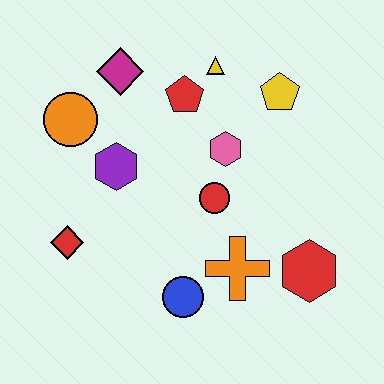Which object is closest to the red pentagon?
The yellow triangle is closest to the red pentagon.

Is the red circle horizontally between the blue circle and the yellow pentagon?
Yes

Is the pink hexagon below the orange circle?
Yes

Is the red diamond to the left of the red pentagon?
Yes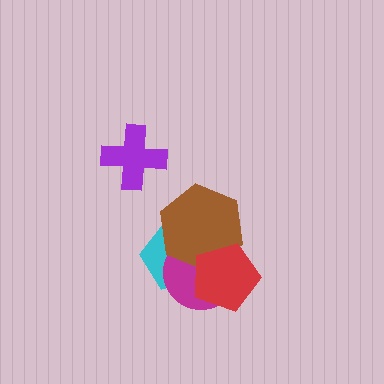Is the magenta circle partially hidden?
Yes, it is partially covered by another shape.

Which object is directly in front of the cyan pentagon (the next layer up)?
The magenta circle is directly in front of the cyan pentagon.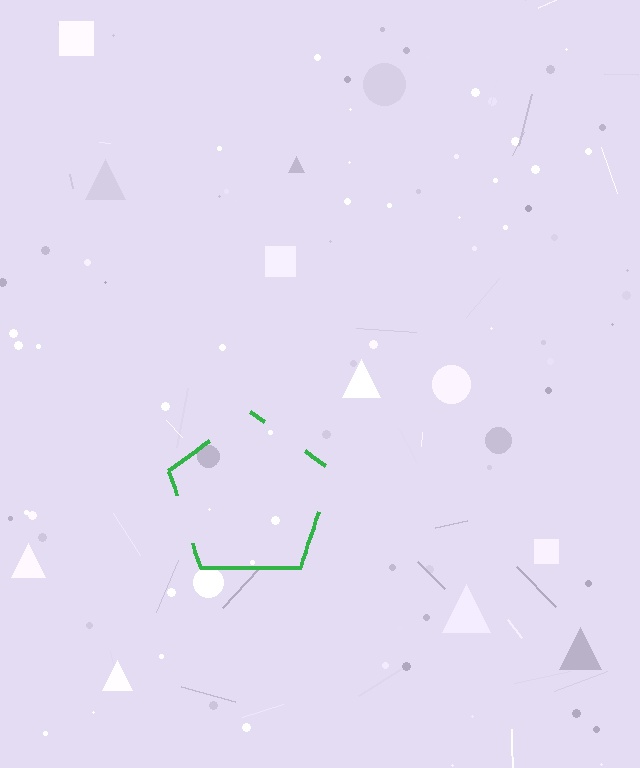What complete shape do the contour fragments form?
The contour fragments form a pentagon.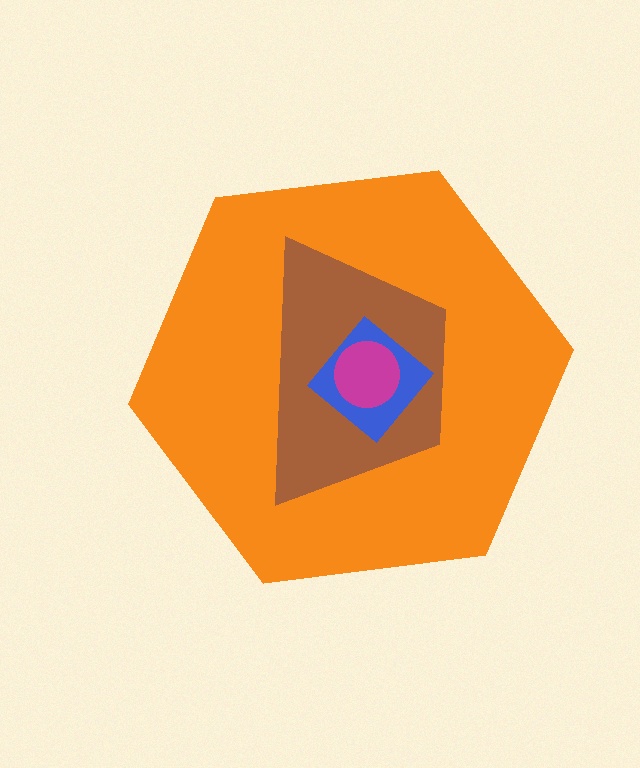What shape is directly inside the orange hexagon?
The brown trapezoid.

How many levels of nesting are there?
4.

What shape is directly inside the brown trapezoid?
The blue diamond.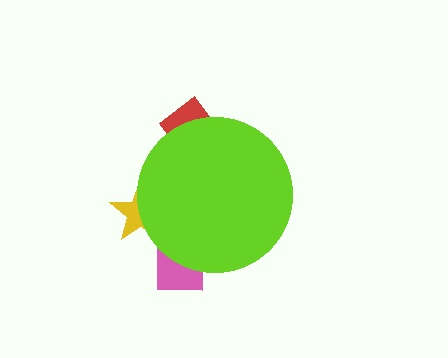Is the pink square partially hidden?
Yes, the pink square is partially hidden behind the lime circle.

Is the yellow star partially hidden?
Yes, the yellow star is partially hidden behind the lime circle.